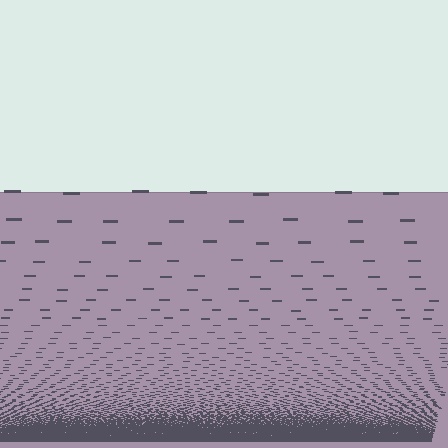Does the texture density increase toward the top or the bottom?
Density increases toward the bottom.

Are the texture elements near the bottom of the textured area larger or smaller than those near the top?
Smaller. The gradient is inverted — elements near the bottom are smaller and denser.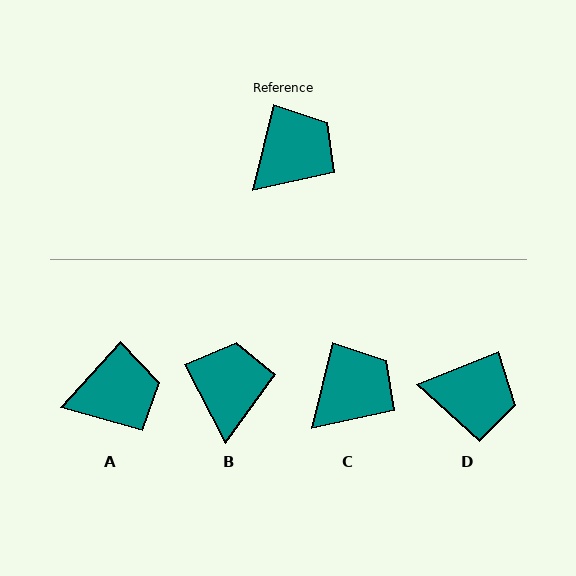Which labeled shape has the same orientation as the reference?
C.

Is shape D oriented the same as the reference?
No, it is off by about 55 degrees.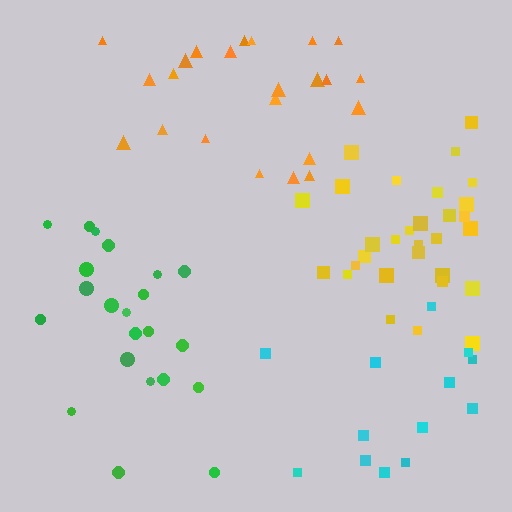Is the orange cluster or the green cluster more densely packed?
Green.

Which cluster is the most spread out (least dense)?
Cyan.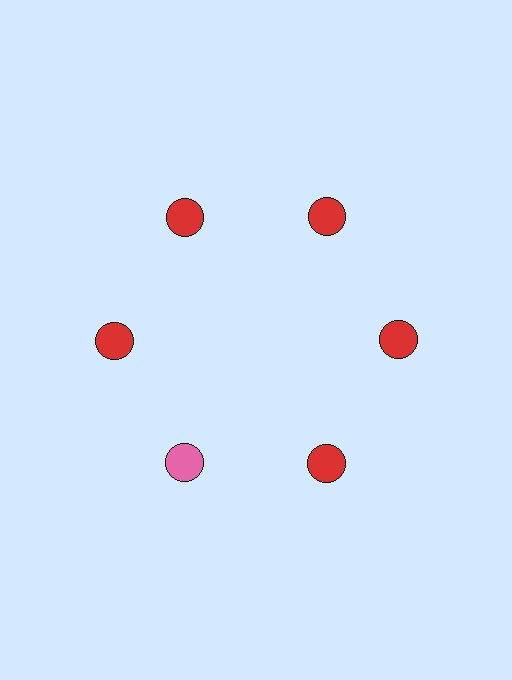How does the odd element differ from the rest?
It has a different color: pink instead of red.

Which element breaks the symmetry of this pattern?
The pink circle at roughly the 7 o'clock position breaks the symmetry. All other shapes are red circles.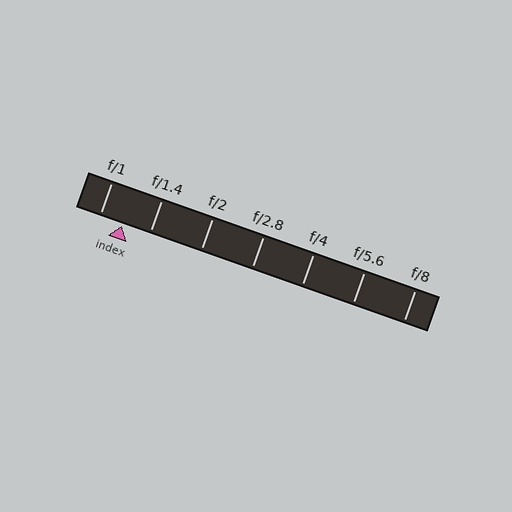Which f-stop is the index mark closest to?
The index mark is closest to f/1.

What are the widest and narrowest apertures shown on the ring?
The widest aperture shown is f/1 and the narrowest is f/8.